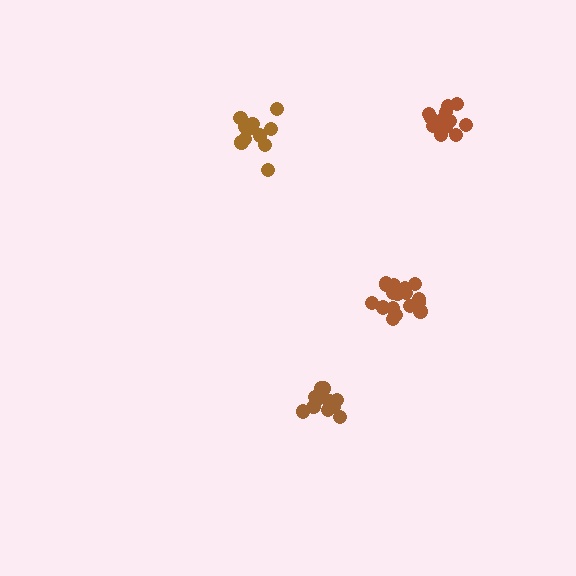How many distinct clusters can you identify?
There are 4 distinct clusters.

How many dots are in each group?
Group 1: 18 dots, Group 2: 13 dots, Group 3: 12 dots, Group 4: 13 dots (56 total).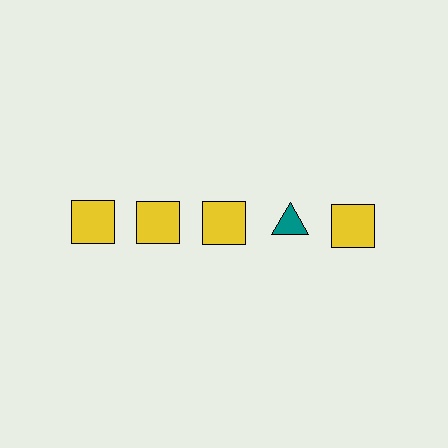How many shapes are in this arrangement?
There are 5 shapes arranged in a grid pattern.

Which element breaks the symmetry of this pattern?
The teal triangle in the top row, second from right column breaks the symmetry. All other shapes are yellow squares.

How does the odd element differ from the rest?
It differs in both color (teal instead of yellow) and shape (triangle instead of square).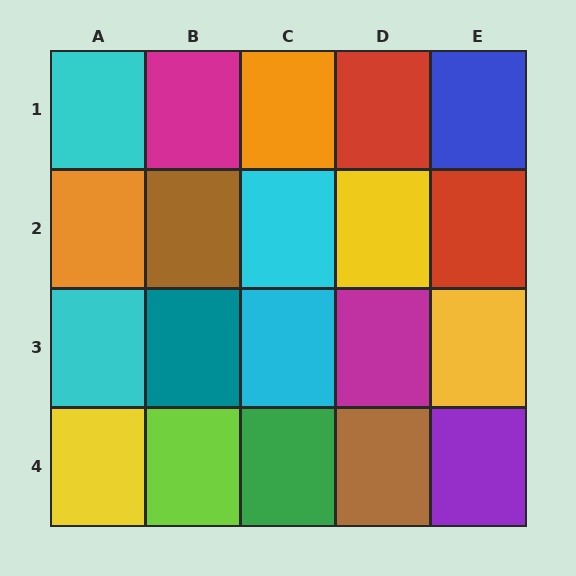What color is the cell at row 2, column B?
Brown.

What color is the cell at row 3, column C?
Cyan.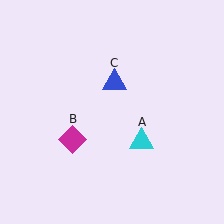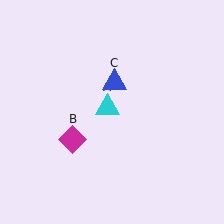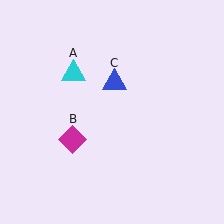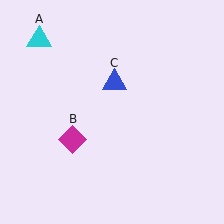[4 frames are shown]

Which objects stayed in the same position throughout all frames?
Magenta diamond (object B) and blue triangle (object C) remained stationary.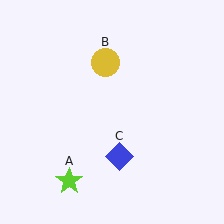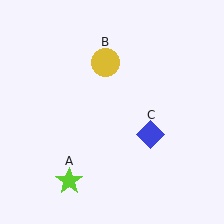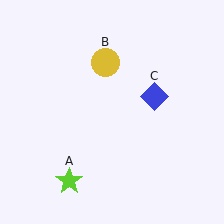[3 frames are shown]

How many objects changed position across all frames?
1 object changed position: blue diamond (object C).